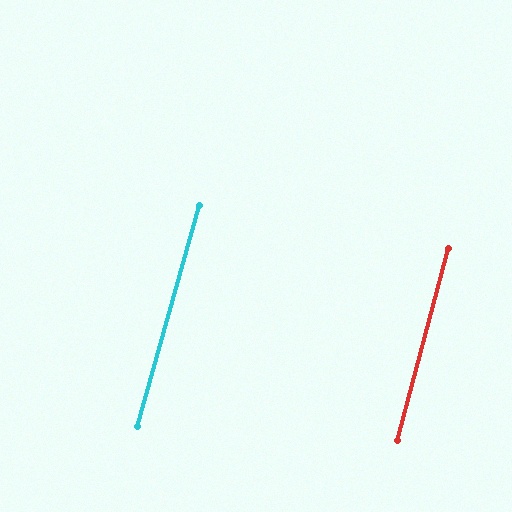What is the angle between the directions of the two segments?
Approximately 1 degree.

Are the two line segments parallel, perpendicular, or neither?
Parallel — their directions differ by only 0.9°.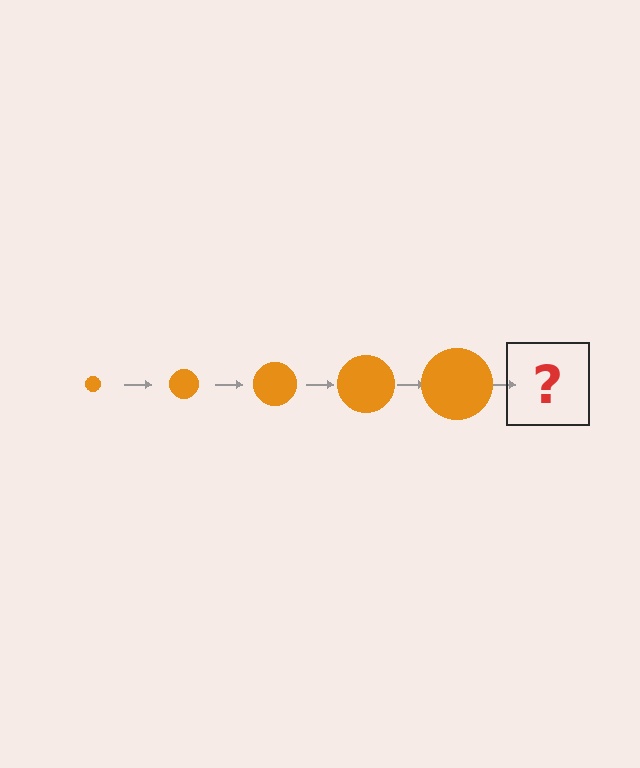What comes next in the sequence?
The next element should be an orange circle, larger than the previous one.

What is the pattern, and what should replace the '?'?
The pattern is that the circle gets progressively larger each step. The '?' should be an orange circle, larger than the previous one.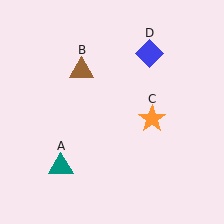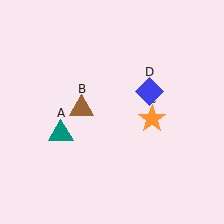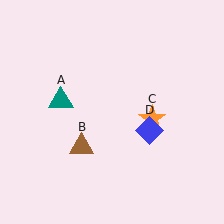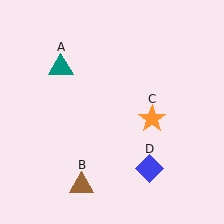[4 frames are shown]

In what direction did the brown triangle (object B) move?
The brown triangle (object B) moved down.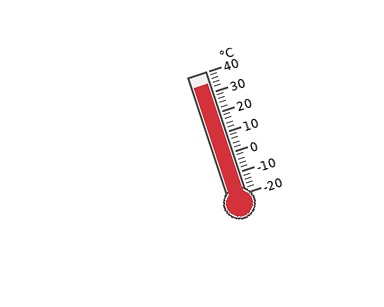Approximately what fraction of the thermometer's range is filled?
The thermometer is filled to approximately 90% of its range.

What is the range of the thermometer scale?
The thermometer scale ranges from -20°C to 40°C.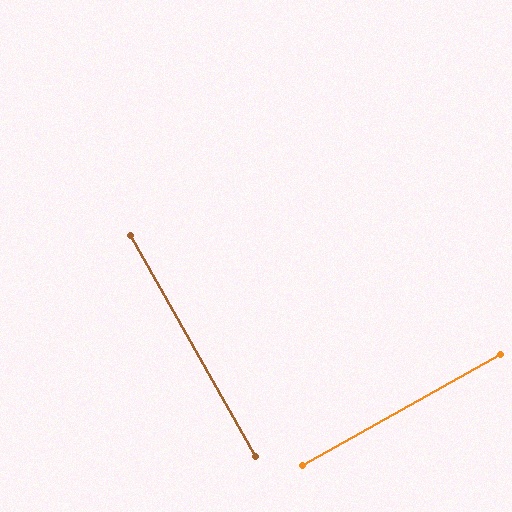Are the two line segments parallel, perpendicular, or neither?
Perpendicular — they meet at approximately 90°.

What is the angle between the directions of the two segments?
Approximately 90 degrees.